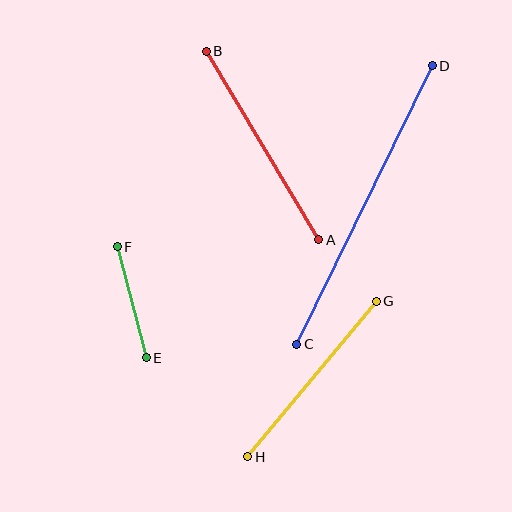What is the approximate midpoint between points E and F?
The midpoint is at approximately (132, 302) pixels.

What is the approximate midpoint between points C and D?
The midpoint is at approximately (365, 205) pixels.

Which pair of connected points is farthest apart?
Points C and D are farthest apart.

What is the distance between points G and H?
The distance is approximately 202 pixels.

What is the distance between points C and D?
The distance is approximately 310 pixels.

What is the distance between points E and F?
The distance is approximately 115 pixels.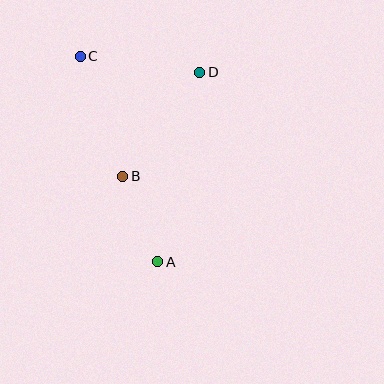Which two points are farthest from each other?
Points A and C are farthest from each other.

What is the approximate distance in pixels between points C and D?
The distance between C and D is approximately 121 pixels.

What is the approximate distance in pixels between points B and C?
The distance between B and C is approximately 128 pixels.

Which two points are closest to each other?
Points A and B are closest to each other.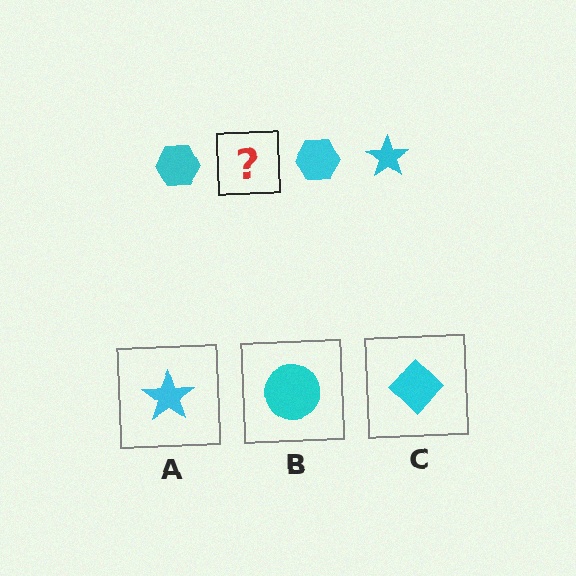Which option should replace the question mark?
Option A.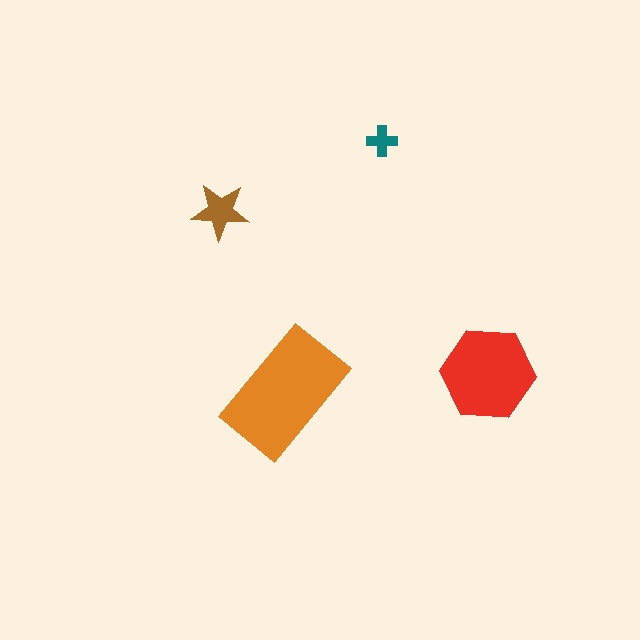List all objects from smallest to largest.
The teal cross, the brown star, the red hexagon, the orange rectangle.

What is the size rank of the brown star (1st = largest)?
3rd.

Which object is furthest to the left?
The brown star is leftmost.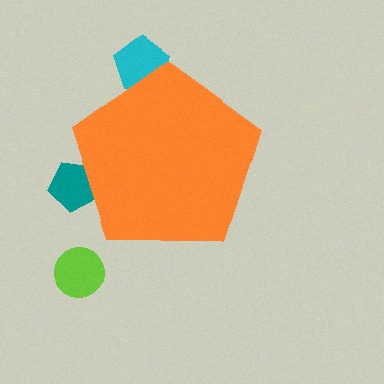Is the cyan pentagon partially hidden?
Yes, the cyan pentagon is partially hidden behind the orange pentagon.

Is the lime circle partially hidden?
No, the lime circle is fully visible.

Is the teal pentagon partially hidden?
Yes, the teal pentagon is partially hidden behind the orange pentagon.